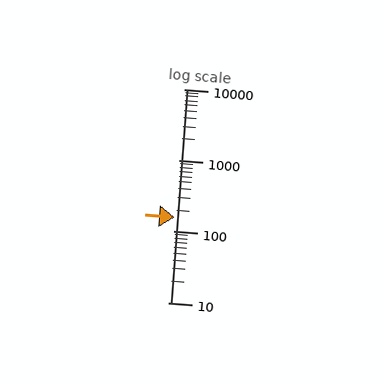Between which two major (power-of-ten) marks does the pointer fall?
The pointer is between 100 and 1000.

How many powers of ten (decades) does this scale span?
The scale spans 3 decades, from 10 to 10000.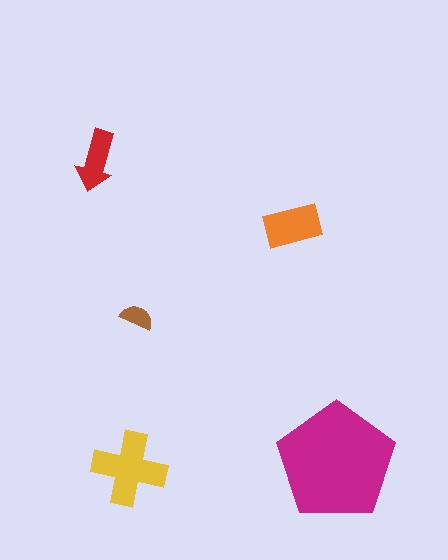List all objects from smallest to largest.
The brown semicircle, the red arrow, the orange rectangle, the yellow cross, the magenta pentagon.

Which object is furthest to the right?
The magenta pentagon is rightmost.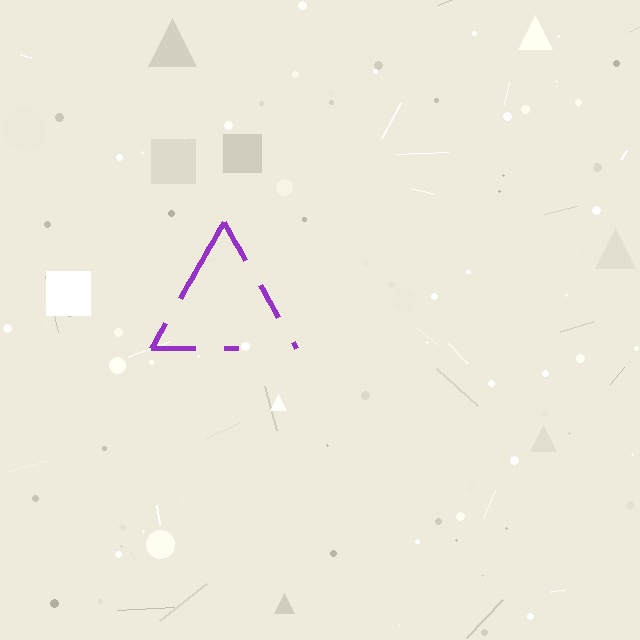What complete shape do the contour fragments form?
The contour fragments form a triangle.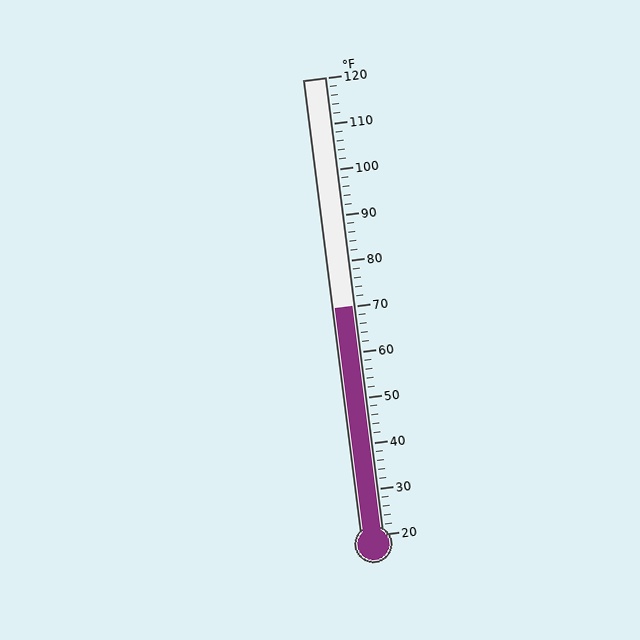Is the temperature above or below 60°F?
The temperature is above 60°F.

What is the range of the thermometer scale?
The thermometer scale ranges from 20°F to 120°F.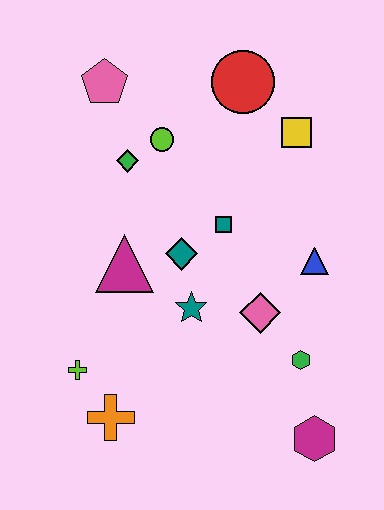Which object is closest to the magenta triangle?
The teal diamond is closest to the magenta triangle.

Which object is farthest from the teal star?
The pink pentagon is farthest from the teal star.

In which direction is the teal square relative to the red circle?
The teal square is below the red circle.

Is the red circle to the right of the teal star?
Yes